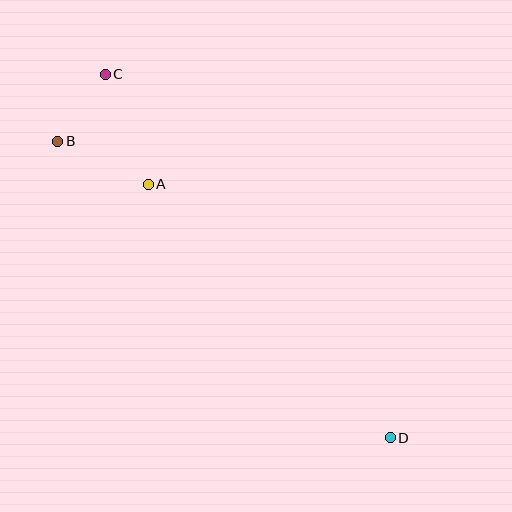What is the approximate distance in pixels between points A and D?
The distance between A and D is approximately 350 pixels.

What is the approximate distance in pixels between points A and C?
The distance between A and C is approximately 118 pixels.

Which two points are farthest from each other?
Points C and D are farthest from each other.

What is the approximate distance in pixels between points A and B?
The distance between A and B is approximately 100 pixels.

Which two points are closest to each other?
Points B and C are closest to each other.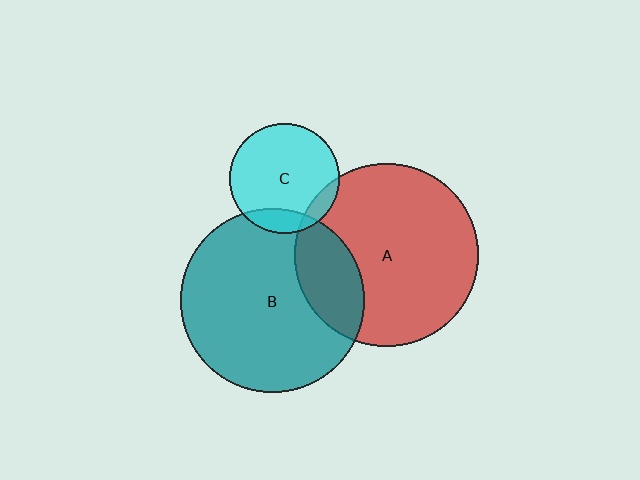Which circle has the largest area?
Circle B (teal).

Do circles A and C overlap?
Yes.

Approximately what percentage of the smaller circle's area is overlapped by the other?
Approximately 10%.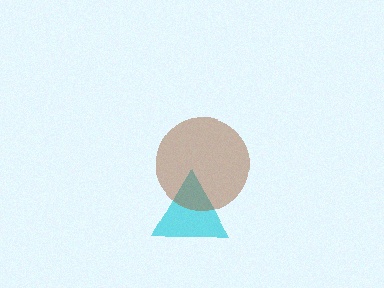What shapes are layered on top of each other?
The layered shapes are: a cyan triangle, a brown circle.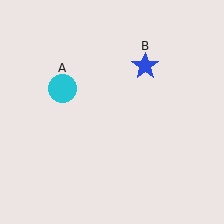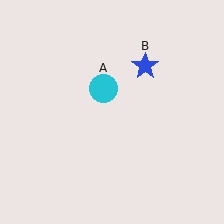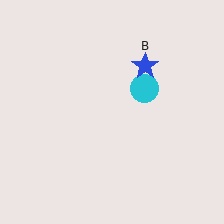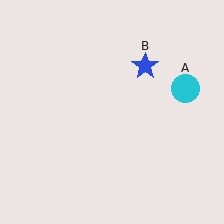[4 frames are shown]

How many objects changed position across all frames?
1 object changed position: cyan circle (object A).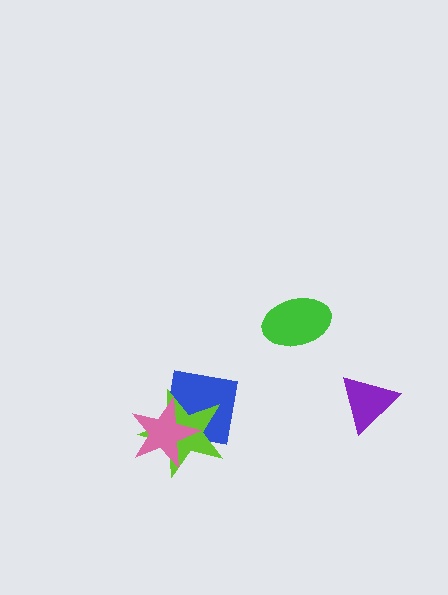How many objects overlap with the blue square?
2 objects overlap with the blue square.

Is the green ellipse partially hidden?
No, no other shape covers it.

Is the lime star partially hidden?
Yes, it is partially covered by another shape.